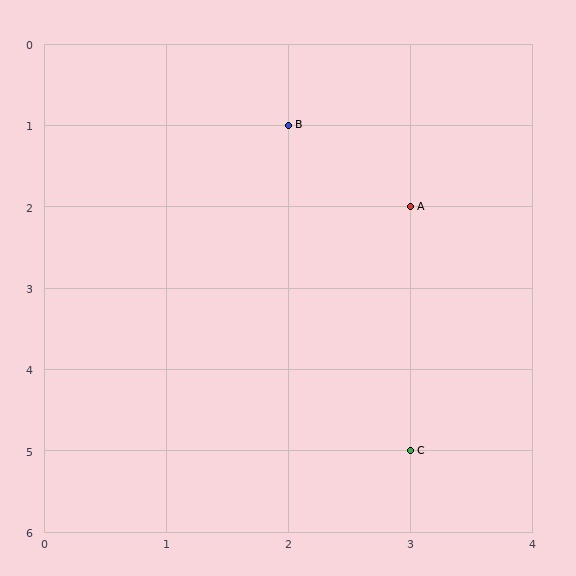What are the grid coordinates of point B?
Point B is at grid coordinates (2, 1).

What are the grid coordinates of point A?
Point A is at grid coordinates (3, 2).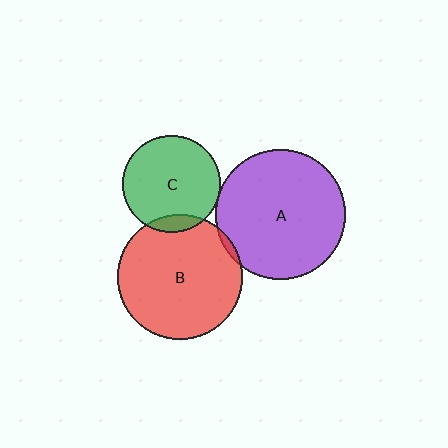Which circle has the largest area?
Circle A (purple).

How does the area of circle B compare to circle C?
Approximately 1.6 times.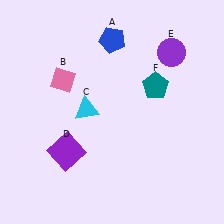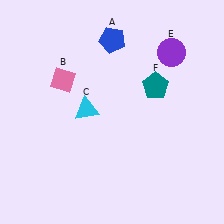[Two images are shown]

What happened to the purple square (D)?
The purple square (D) was removed in Image 2. It was in the bottom-left area of Image 1.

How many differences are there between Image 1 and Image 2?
There is 1 difference between the two images.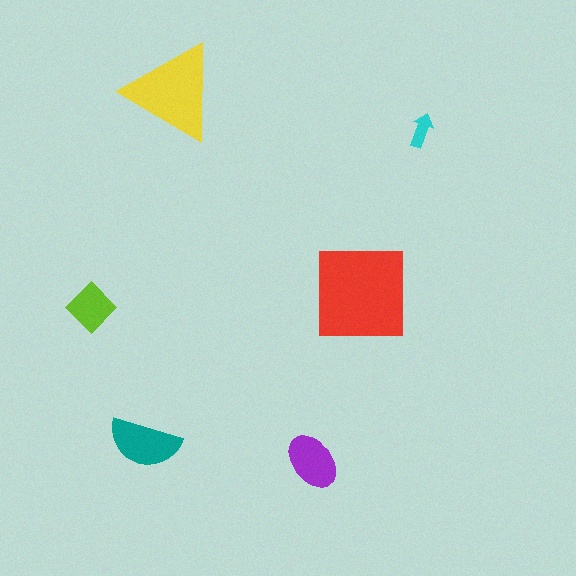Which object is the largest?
The red square.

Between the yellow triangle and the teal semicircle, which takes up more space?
The yellow triangle.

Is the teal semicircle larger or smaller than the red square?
Smaller.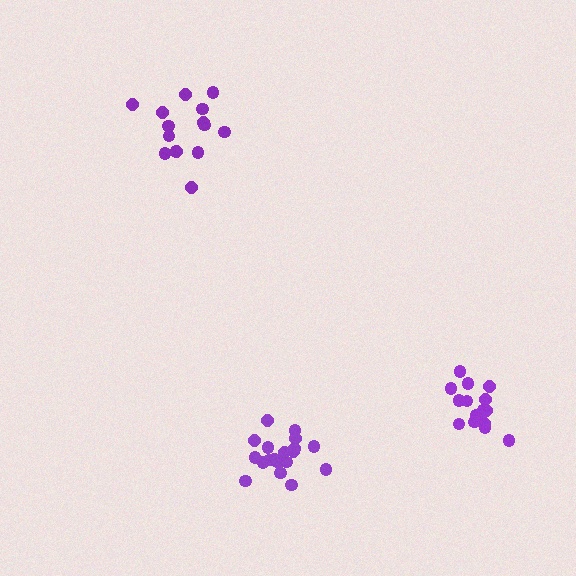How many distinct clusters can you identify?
There are 3 distinct clusters.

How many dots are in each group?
Group 1: 16 dots, Group 2: 15 dots, Group 3: 20 dots (51 total).